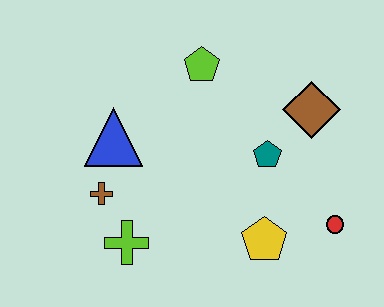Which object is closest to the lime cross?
The brown cross is closest to the lime cross.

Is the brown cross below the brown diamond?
Yes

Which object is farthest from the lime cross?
The brown diamond is farthest from the lime cross.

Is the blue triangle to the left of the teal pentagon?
Yes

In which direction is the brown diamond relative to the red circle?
The brown diamond is above the red circle.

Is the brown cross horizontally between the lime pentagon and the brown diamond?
No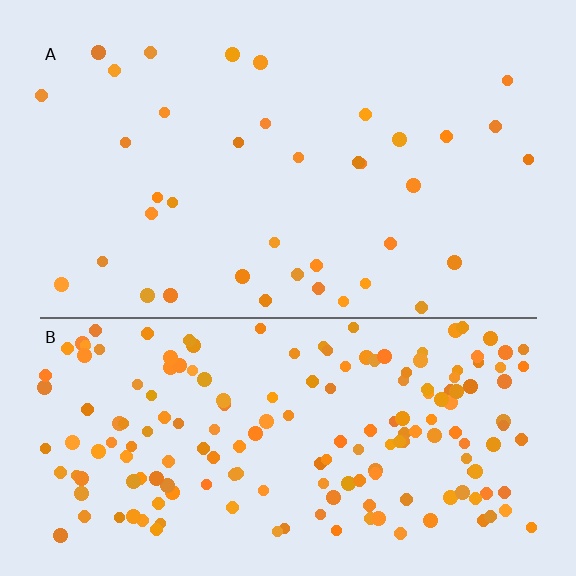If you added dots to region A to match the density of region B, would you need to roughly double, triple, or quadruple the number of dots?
Approximately quadruple.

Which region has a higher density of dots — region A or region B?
B (the bottom).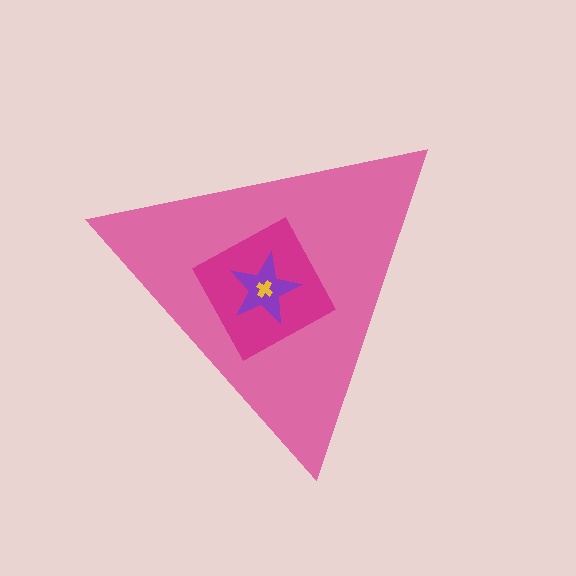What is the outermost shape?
The pink triangle.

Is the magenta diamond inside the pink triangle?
Yes.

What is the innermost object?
The yellow cross.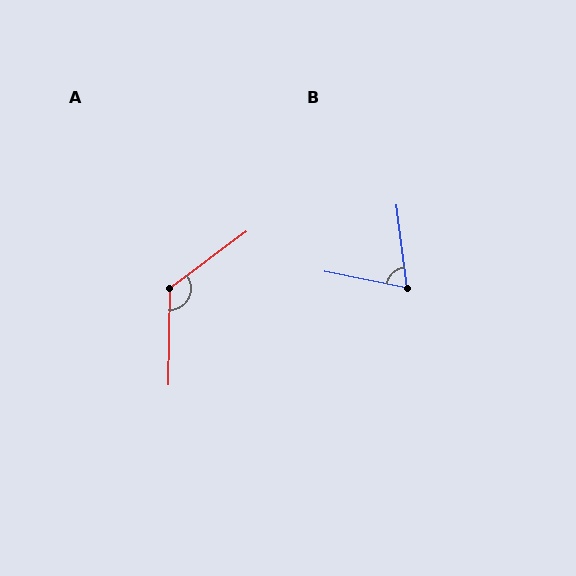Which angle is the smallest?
B, at approximately 71 degrees.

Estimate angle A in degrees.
Approximately 127 degrees.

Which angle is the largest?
A, at approximately 127 degrees.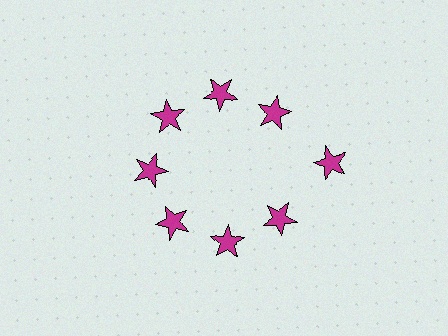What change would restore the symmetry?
The symmetry would be restored by moving it inward, back onto the ring so that all 8 stars sit at equal angles and equal distance from the center.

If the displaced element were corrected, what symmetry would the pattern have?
It would have 8-fold rotational symmetry — the pattern would map onto itself every 45 degrees.